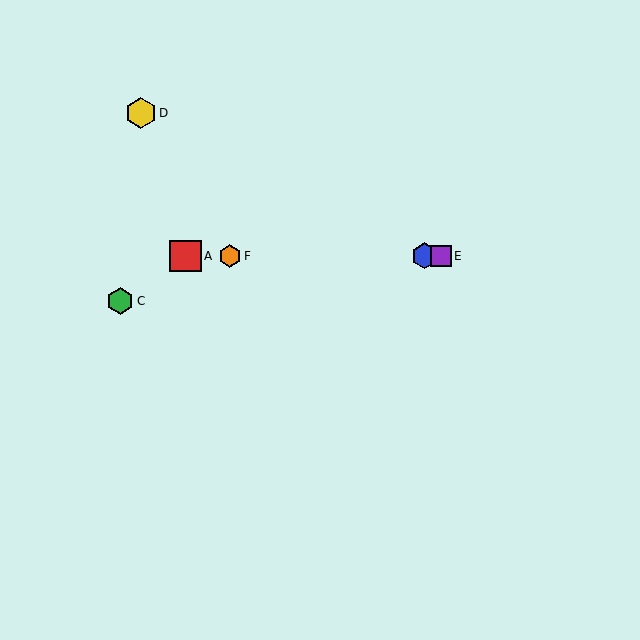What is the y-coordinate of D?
Object D is at y≈113.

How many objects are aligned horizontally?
4 objects (A, B, E, F) are aligned horizontally.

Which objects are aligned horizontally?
Objects A, B, E, F are aligned horizontally.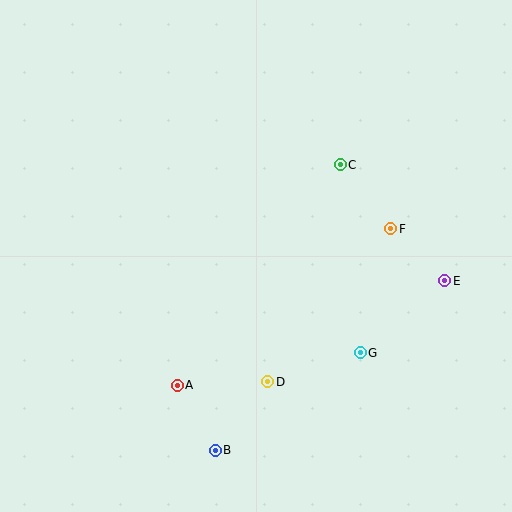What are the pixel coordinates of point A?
Point A is at (177, 385).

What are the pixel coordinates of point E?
Point E is at (445, 281).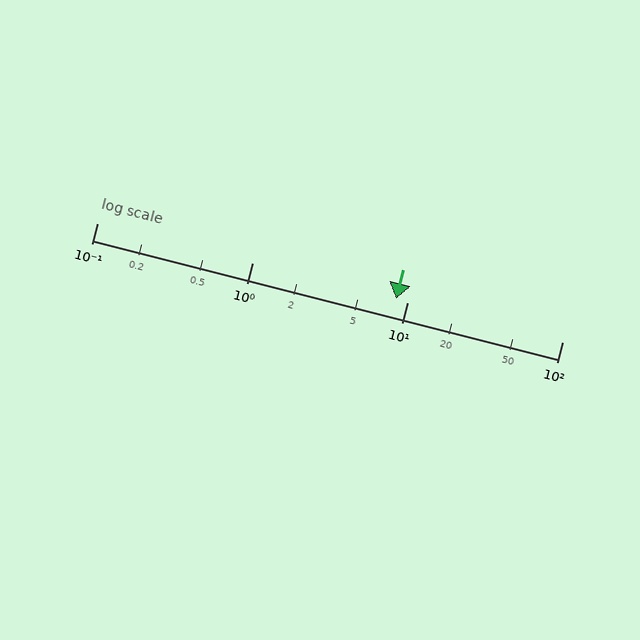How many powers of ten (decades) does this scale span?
The scale spans 3 decades, from 0.1 to 100.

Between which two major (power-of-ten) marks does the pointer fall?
The pointer is between 1 and 10.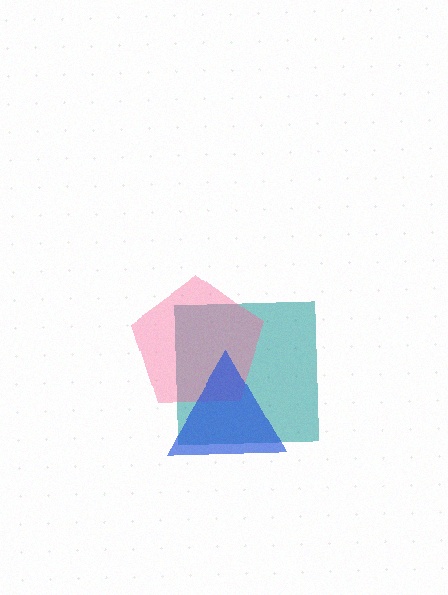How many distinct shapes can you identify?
There are 3 distinct shapes: a teal square, a pink pentagon, a blue triangle.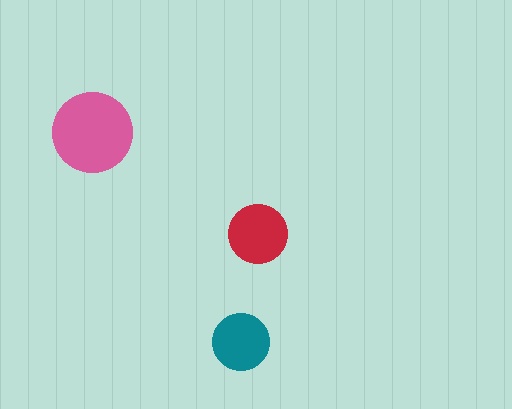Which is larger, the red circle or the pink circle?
The pink one.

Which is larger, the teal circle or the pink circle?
The pink one.